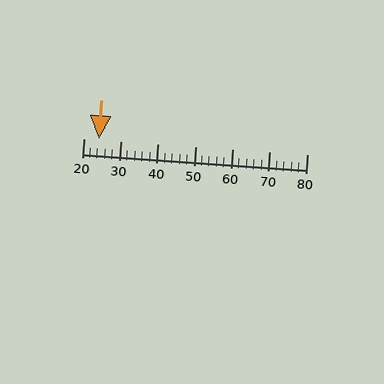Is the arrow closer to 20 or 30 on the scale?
The arrow is closer to 20.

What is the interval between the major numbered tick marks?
The major tick marks are spaced 10 units apart.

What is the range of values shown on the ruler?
The ruler shows values from 20 to 80.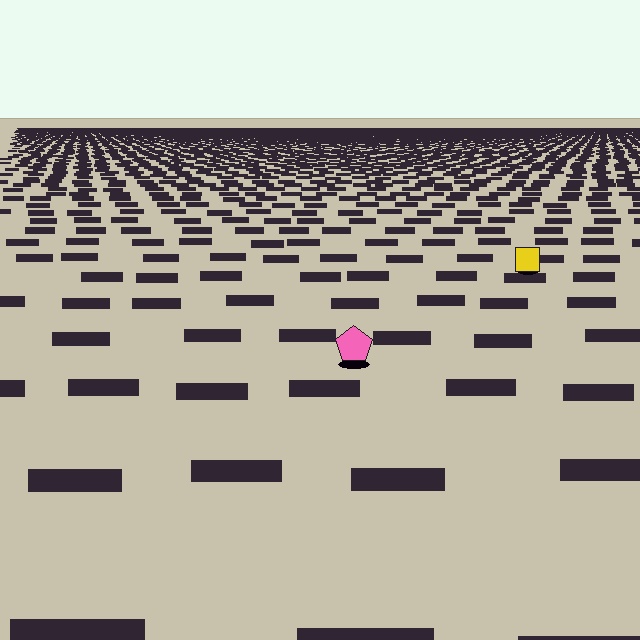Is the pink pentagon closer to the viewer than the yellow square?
Yes. The pink pentagon is closer — you can tell from the texture gradient: the ground texture is coarser near it.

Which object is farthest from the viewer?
The yellow square is farthest from the viewer. It appears smaller and the ground texture around it is denser.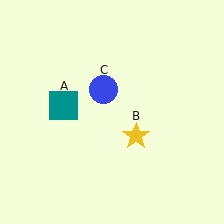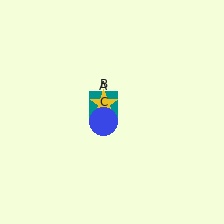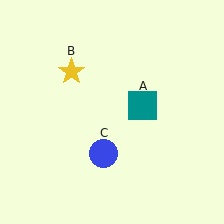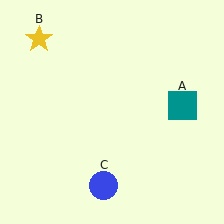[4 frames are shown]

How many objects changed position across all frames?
3 objects changed position: teal square (object A), yellow star (object B), blue circle (object C).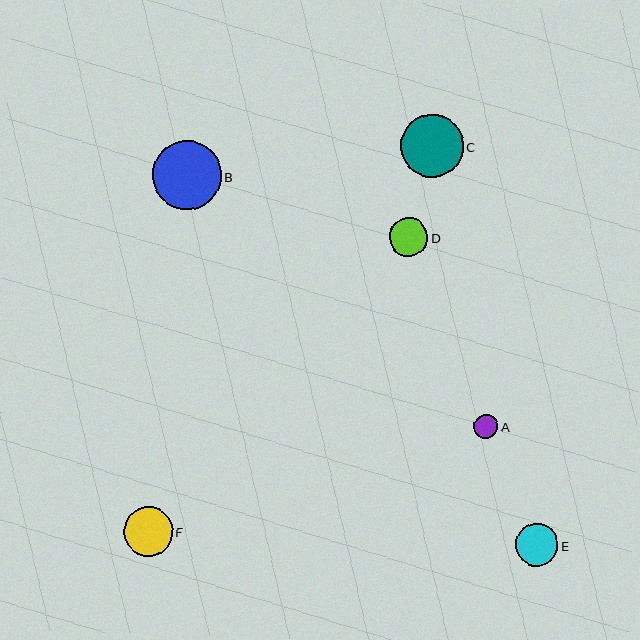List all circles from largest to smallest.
From largest to smallest: B, C, F, E, D, A.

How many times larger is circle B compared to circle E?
Circle B is approximately 1.6 times the size of circle E.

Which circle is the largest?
Circle B is the largest with a size of approximately 68 pixels.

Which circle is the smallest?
Circle A is the smallest with a size of approximately 24 pixels.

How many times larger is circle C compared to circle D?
Circle C is approximately 1.6 times the size of circle D.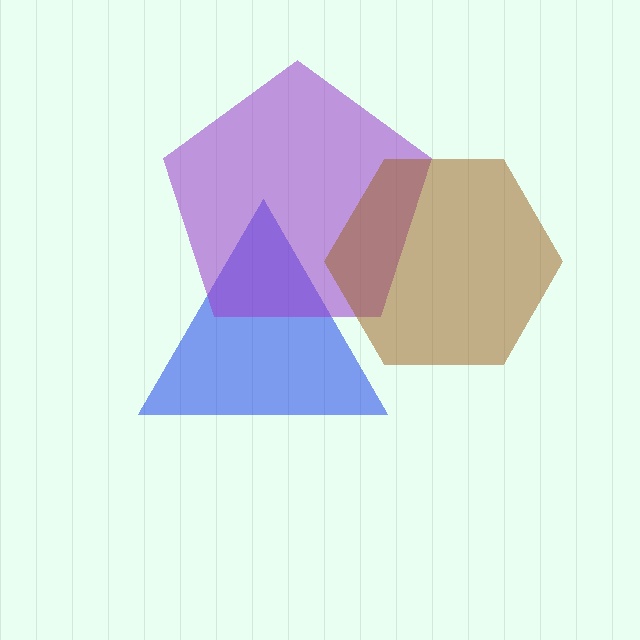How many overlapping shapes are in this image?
There are 3 overlapping shapes in the image.